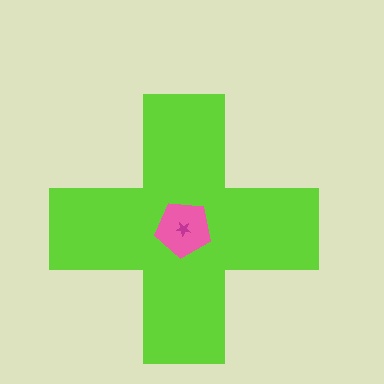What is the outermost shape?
The lime cross.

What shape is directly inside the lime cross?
The pink pentagon.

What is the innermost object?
The magenta star.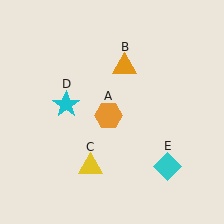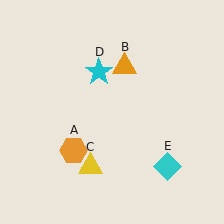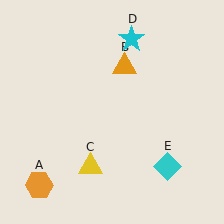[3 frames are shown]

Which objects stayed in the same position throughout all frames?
Orange triangle (object B) and yellow triangle (object C) and cyan diamond (object E) remained stationary.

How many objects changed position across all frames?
2 objects changed position: orange hexagon (object A), cyan star (object D).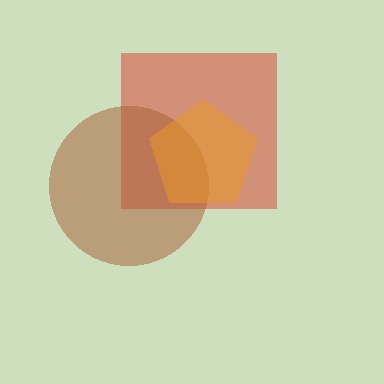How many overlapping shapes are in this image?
There are 3 overlapping shapes in the image.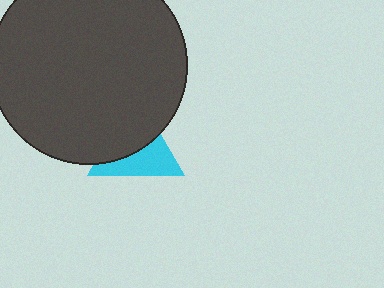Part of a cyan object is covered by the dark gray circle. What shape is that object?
It is a triangle.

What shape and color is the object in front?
The object in front is a dark gray circle.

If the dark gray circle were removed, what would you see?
You would see the complete cyan triangle.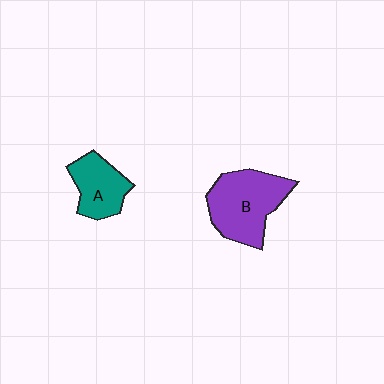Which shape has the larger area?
Shape B (purple).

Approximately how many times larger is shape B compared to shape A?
Approximately 1.6 times.